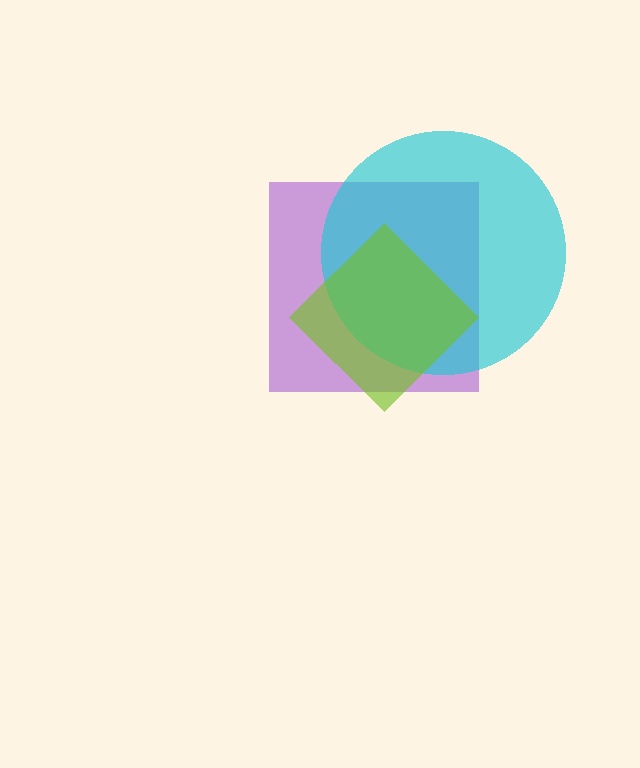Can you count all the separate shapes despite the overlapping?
Yes, there are 3 separate shapes.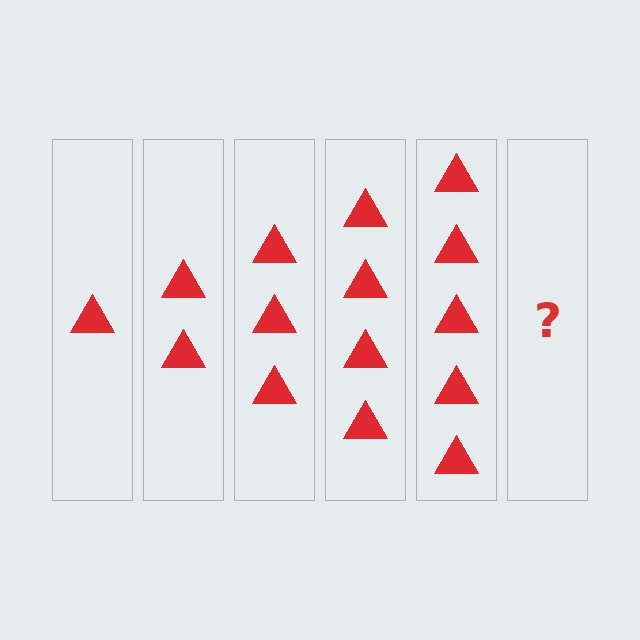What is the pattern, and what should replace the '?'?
The pattern is that each step adds one more triangle. The '?' should be 6 triangles.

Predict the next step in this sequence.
The next step is 6 triangles.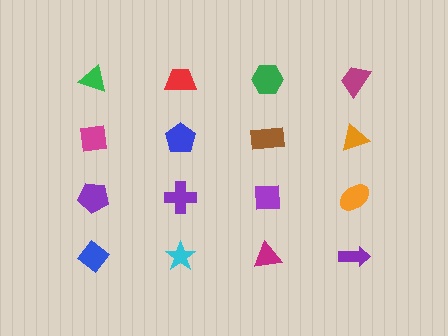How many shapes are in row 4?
4 shapes.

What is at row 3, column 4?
An orange ellipse.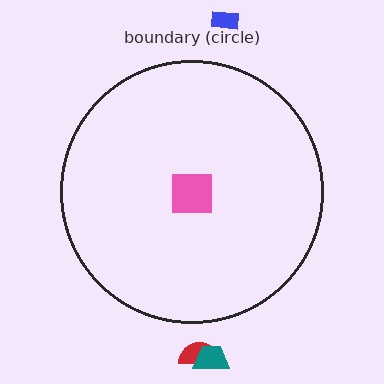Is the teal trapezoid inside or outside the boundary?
Outside.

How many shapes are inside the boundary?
1 inside, 3 outside.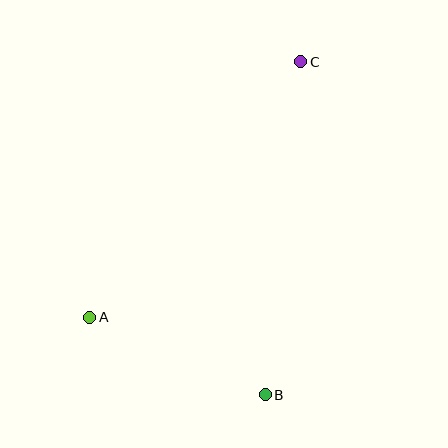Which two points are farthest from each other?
Points B and C are farthest from each other.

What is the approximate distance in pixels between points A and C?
The distance between A and C is approximately 331 pixels.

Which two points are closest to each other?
Points A and B are closest to each other.